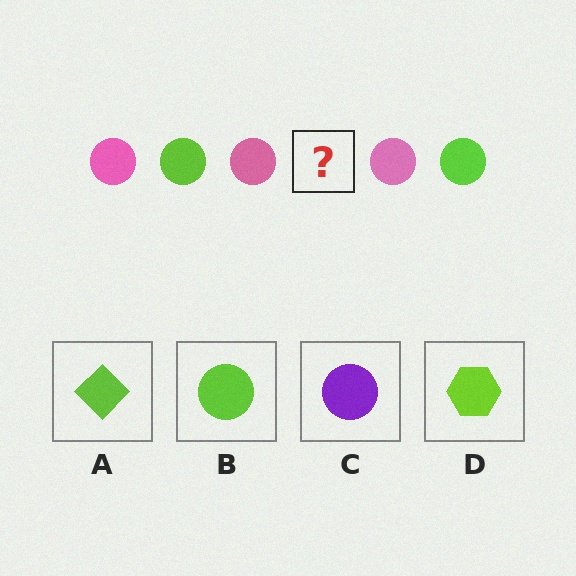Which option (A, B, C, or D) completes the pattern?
B.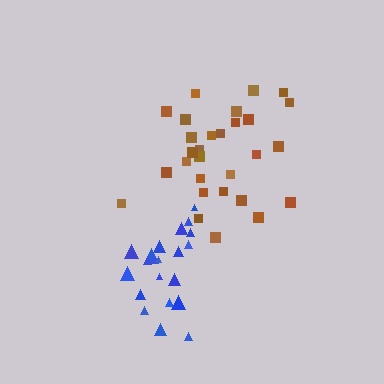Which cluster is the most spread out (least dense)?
Brown.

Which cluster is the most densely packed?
Blue.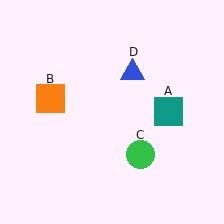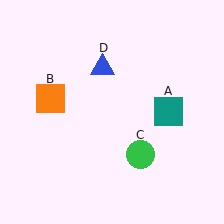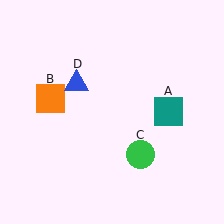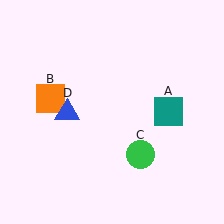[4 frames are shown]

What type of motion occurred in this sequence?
The blue triangle (object D) rotated counterclockwise around the center of the scene.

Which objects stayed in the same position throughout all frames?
Teal square (object A) and orange square (object B) and green circle (object C) remained stationary.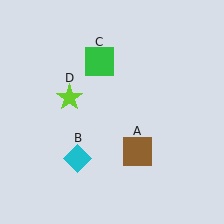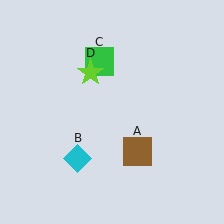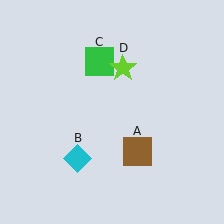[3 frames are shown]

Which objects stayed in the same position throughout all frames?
Brown square (object A) and cyan diamond (object B) and green square (object C) remained stationary.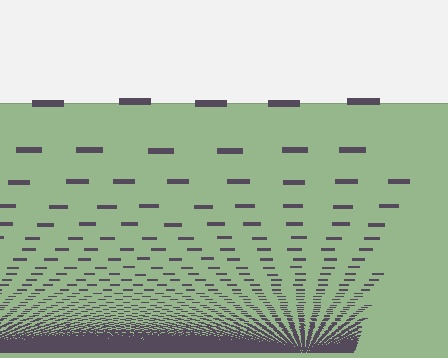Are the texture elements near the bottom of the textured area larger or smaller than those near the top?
Smaller. The gradient is inverted — elements near the bottom are smaller and denser.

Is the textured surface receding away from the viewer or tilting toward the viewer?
The surface appears to tilt toward the viewer. Texture elements get larger and sparser toward the top.